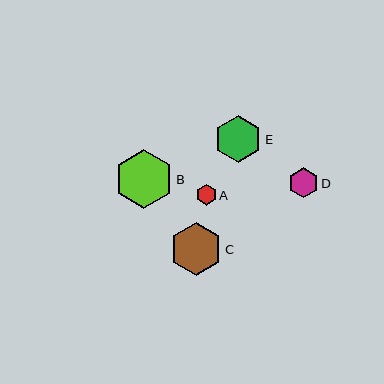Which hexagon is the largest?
Hexagon B is the largest with a size of approximately 59 pixels.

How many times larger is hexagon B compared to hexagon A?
Hexagon B is approximately 2.8 times the size of hexagon A.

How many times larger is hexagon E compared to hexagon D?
Hexagon E is approximately 1.6 times the size of hexagon D.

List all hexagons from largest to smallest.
From largest to smallest: B, C, E, D, A.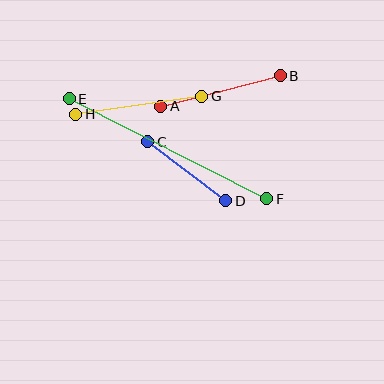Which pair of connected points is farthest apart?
Points E and F are farthest apart.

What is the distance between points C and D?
The distance is approximately 98 pixels.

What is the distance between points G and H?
The distance is approximately 127 pixels.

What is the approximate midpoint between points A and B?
The midpoint is at approximately (220, 91) pixels.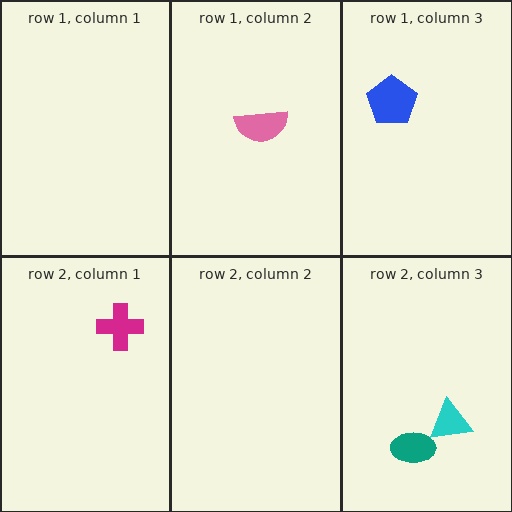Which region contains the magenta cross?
The row 2, column 1 region.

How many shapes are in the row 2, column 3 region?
2.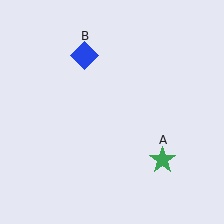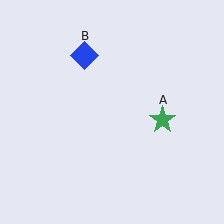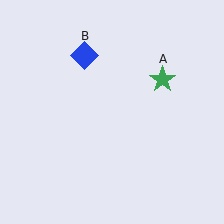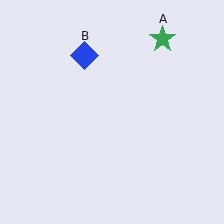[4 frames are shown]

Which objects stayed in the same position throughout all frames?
Blue diamond (object B) remained stationary.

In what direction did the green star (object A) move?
The green star (object A) moved up.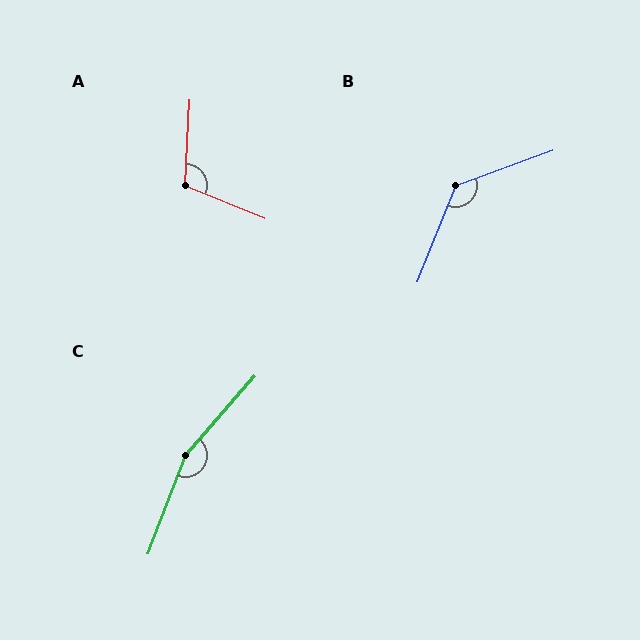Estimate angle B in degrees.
Approximately 132 degrees.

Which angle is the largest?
C, at approximately 159 degrees.